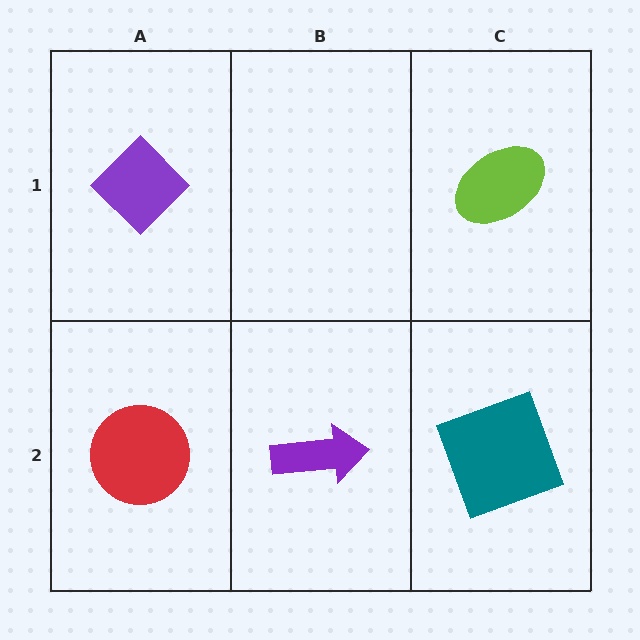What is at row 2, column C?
A teal square.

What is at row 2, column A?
A red circle.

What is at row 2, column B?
A purple arrow.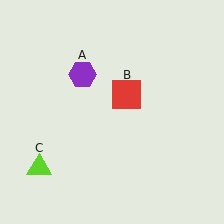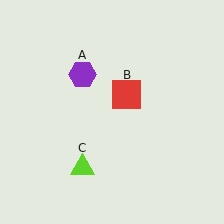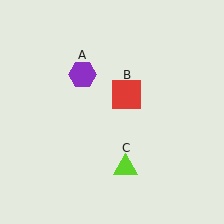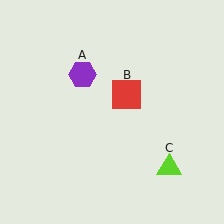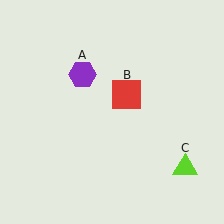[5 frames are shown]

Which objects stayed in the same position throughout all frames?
Purple hexagon (object A) and red square (object B) remained stationary.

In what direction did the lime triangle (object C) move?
The lime triangle (object C) moved right.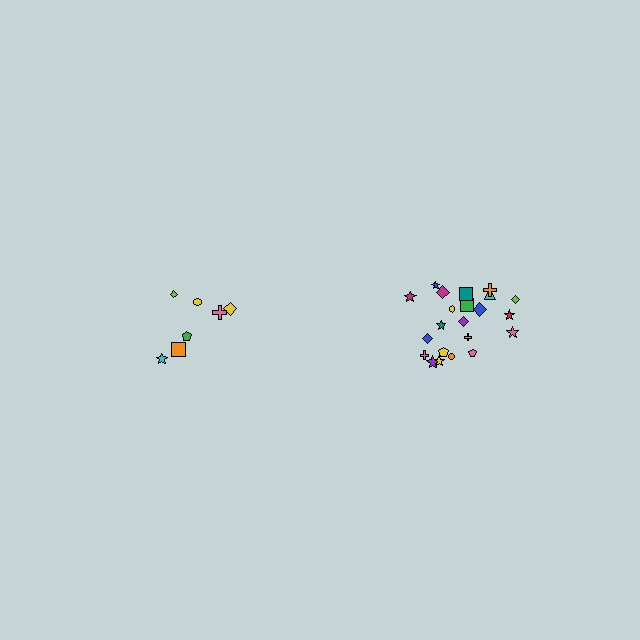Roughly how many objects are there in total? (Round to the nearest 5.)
Roughly 30 objects in total.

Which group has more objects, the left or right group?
The right group.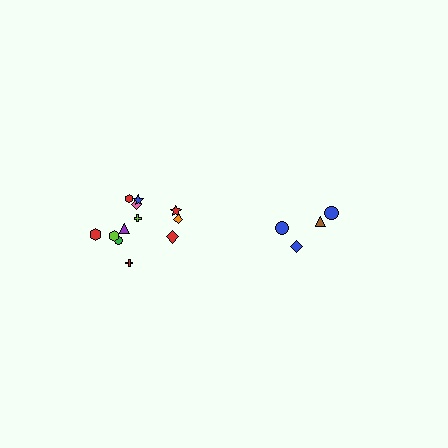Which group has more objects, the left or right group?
The left group.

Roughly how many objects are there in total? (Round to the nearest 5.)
Roughly 15 objects in total.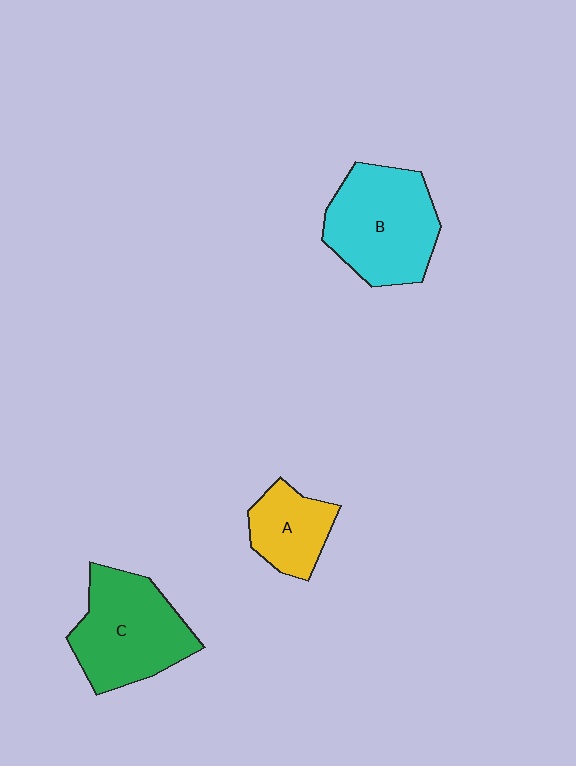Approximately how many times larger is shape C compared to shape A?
Approximately 1.8 times.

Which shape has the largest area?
Shape B (cyan).